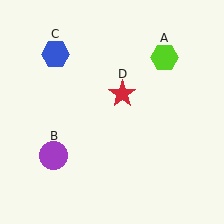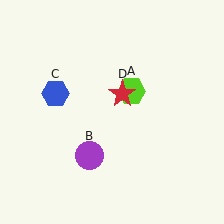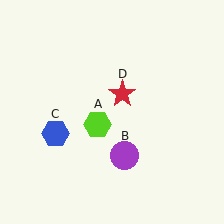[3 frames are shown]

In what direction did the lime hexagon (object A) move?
The lime hexagon (object A) moved down and to the left.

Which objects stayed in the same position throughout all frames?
Red star (object D) remained stationary.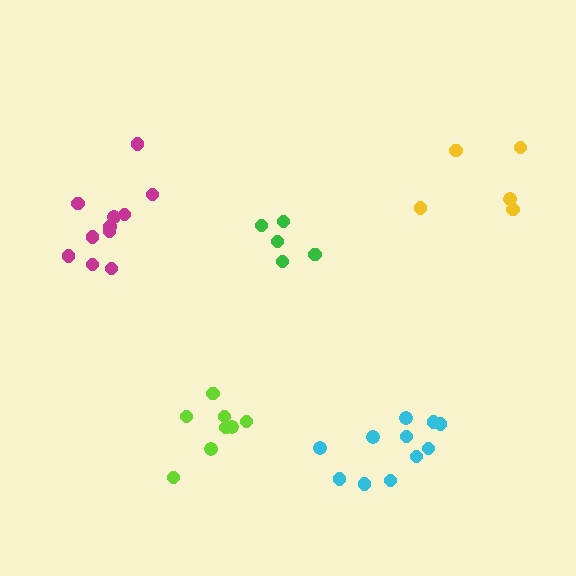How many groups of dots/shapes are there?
There are 5 groups.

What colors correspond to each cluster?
The clusters are colored: green, lime, yellow, cyan, magenta.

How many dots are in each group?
Group 1: 5 dots, Group 2: 8 dots, Group 3: 5 dots, Group 4: 11 dots, Group 5: 11 dots (40 total).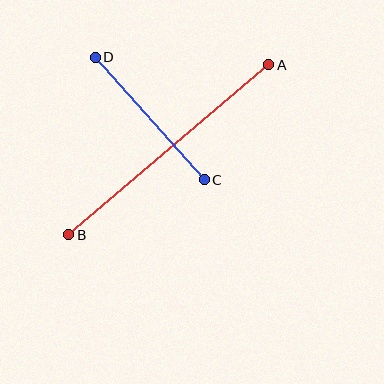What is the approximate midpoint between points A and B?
The midpoint is at approximately (169, 150) pixels.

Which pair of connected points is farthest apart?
Points A and B are farthest apart.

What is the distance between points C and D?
The distance is approximately 164 pixels.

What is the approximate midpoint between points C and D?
The midpoint is at approximately (150, 119) pixels.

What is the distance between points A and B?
The distance is approximately 262 pixels.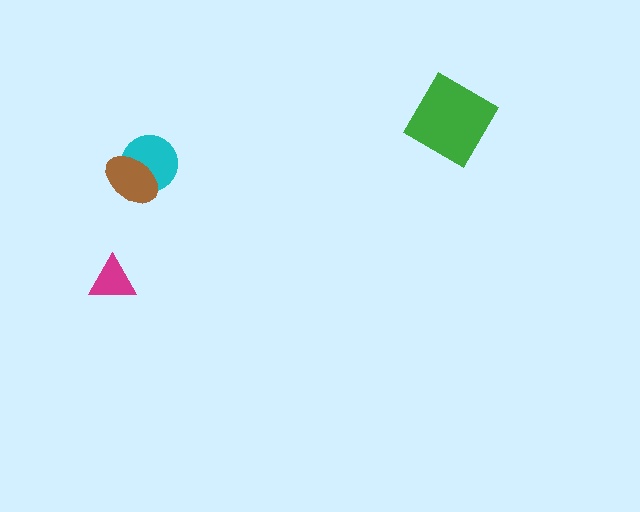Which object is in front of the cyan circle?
The brown ellipse is in front of the cyan circle.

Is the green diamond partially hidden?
No, no other shape covers it.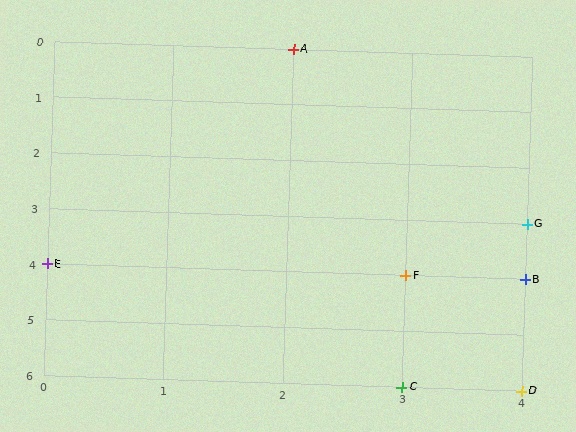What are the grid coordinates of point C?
Point C is at grid coordinates (3, 6).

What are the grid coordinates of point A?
Point A is at grid coordinates (2, 0).